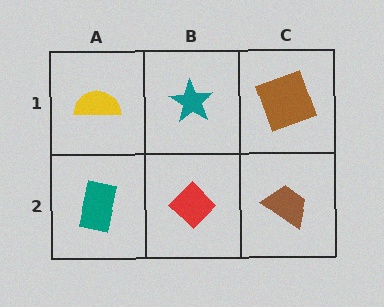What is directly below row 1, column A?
A teal rectangle.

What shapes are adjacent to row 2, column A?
A yellow semicircle (row 1, column A), a red diamond (row 2, column B).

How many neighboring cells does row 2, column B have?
3.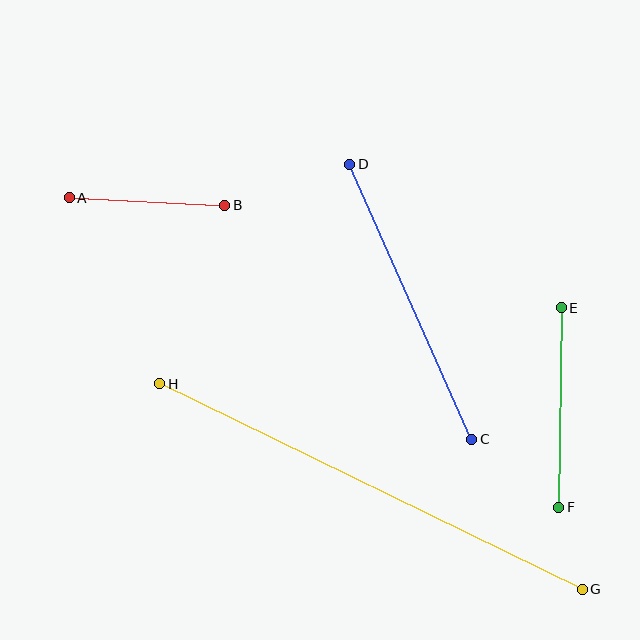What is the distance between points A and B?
The distance is approximately 156 pixels.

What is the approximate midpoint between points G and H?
The midpoint is at approximately (371, 487) pixels.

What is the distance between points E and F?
The distance is approximately 199 pixels.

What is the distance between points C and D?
The distance is approximately 301 pixels.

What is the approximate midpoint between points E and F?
The midpoint is at approximately (560, 408) pixels.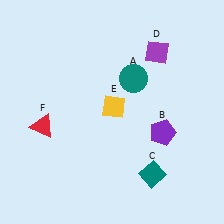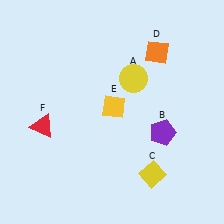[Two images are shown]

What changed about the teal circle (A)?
In Image 1, A is teal. In Image 2, it changed to yellow.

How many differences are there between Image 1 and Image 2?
There are 3 differences between the two images.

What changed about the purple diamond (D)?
In Image 1, D is purple. In Image 2, it changed to orange.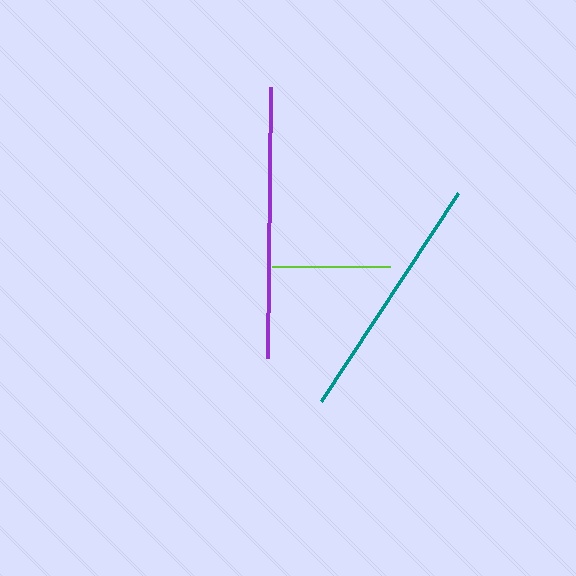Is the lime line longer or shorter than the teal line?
The teal line is longer than the lime line.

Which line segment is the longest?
The purple line is the longest at approximately 271 pixels.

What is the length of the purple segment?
The purple segment is approximately 271 pixels long.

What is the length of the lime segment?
The lime segment is approximately 118 pixels long.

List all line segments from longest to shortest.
From longest to shortest: purple, teal, lime.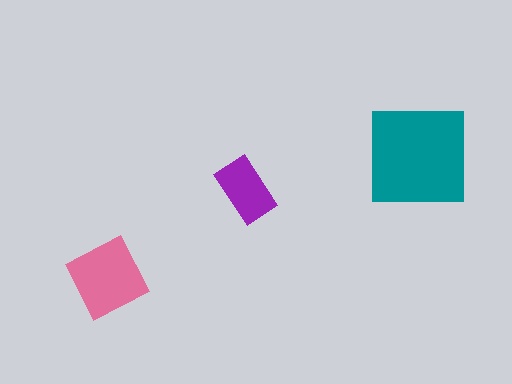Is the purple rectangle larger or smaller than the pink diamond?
Smaller.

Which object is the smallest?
The purple rectangle.